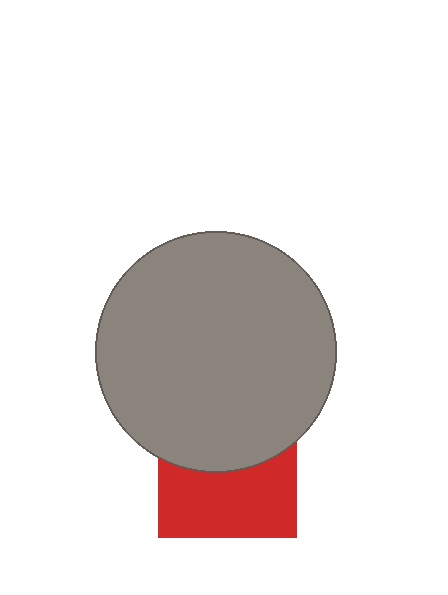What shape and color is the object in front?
The object in front is a gray circle.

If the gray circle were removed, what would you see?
You would see the complete red square.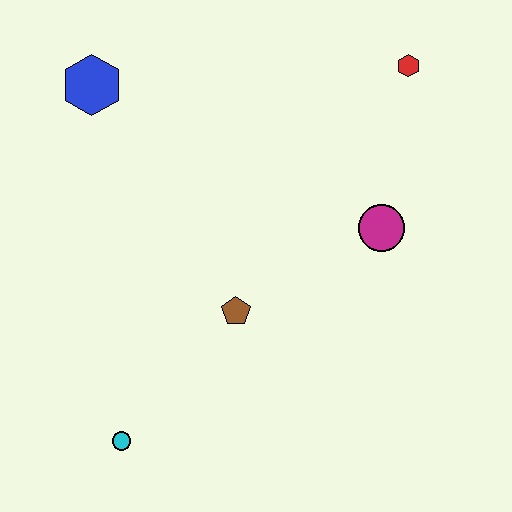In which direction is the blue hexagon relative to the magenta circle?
The blue hexagon is to the left of the magenta circle.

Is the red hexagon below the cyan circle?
No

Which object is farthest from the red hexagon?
The cyan circle is farthest from the red hexagon.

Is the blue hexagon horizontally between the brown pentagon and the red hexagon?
No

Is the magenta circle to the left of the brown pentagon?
No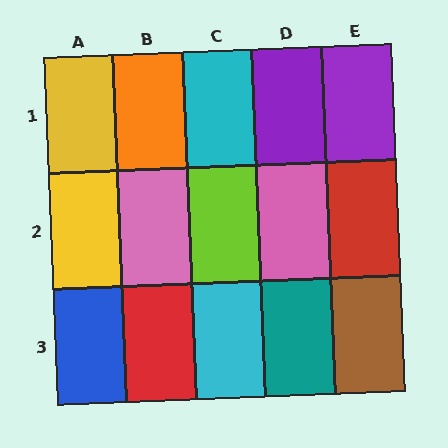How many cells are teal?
1 cell is teal.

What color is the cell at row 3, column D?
Teal.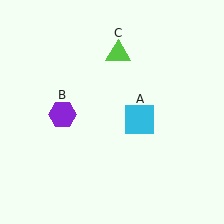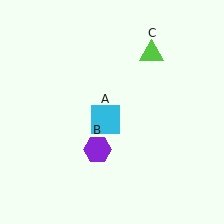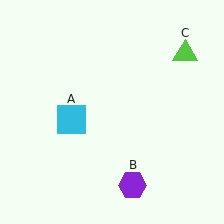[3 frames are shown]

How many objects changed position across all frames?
3 objects changed position: cyan square (object A), purple hexagon (object B), lime triangle (object C).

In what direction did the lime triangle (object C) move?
The lime triangle (object C) moved right.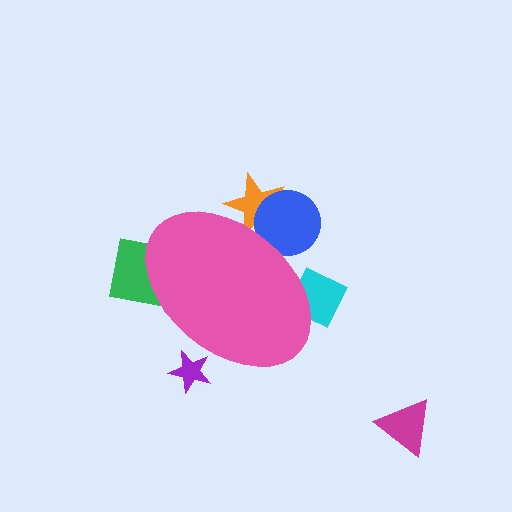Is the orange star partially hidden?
Yes, the orange star is partially hidden behind the pink ellipse.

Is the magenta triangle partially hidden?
No, the magenta triangle is fully visible.